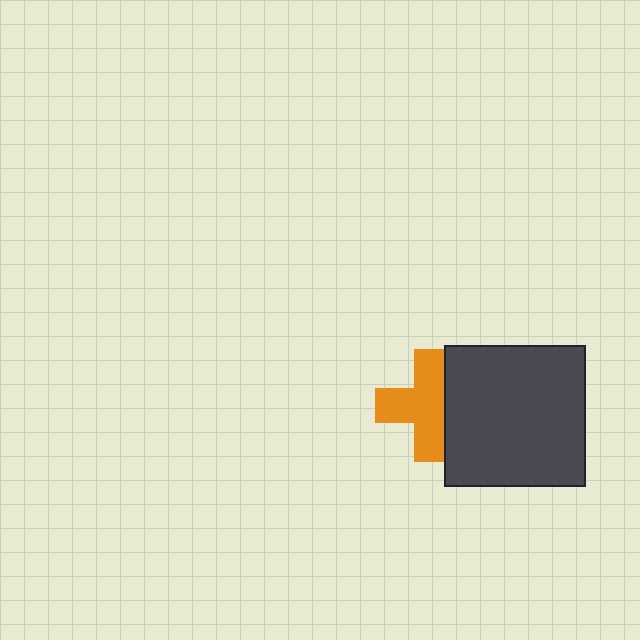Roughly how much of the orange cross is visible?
Most of it is visible (roughly 70%).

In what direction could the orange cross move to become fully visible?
The orange cross could move left. That would shift it out from behind the dark gray square entirely.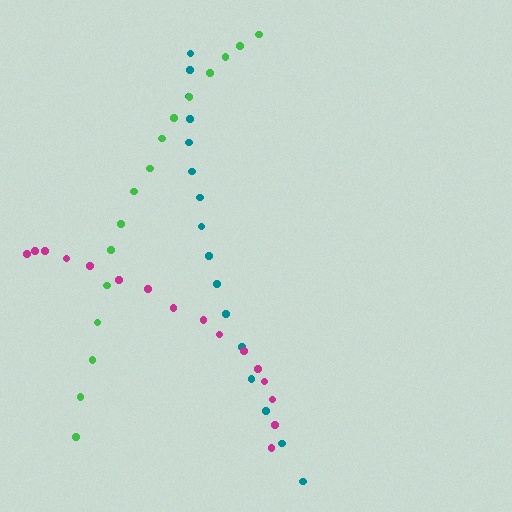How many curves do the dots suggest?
There are 3 distinct paths.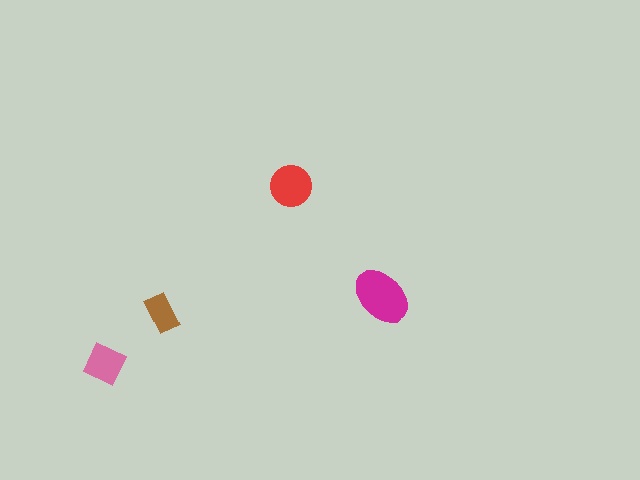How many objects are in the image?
There are 4 objects in the image.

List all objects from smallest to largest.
The brown rectangle, the pink square, the red circle, the magenta ellipse.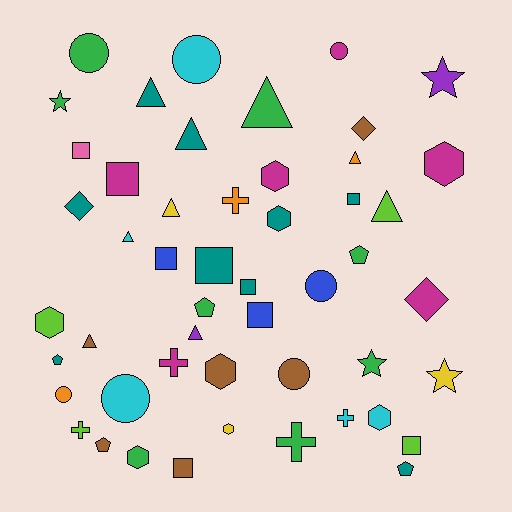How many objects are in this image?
There are 50 objects.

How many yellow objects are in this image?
There are 3 yellow objects.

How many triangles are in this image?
There are 9 triangles.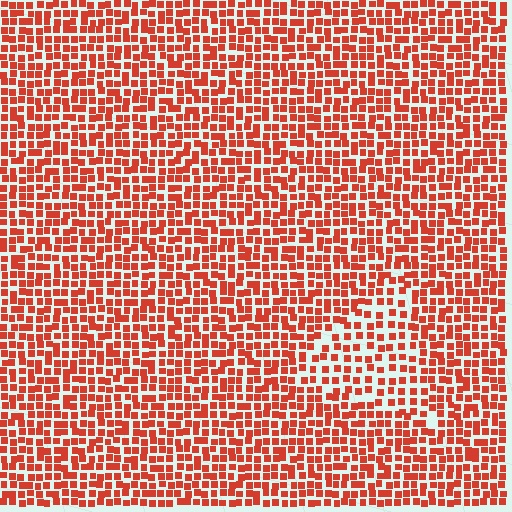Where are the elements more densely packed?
The elements are more densely packed outside the triangle boundary.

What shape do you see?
I see a triangle.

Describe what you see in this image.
The image contains small red elements arranged at two different densities. A triangle-shaped region is visible where the elements are less densely packed than the surrounding area.